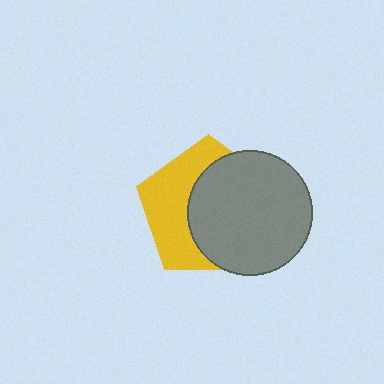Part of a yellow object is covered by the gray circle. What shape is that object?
It is a pentagon.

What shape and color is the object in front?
The object in front is a gray circle.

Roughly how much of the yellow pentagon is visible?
A small part of it is visible (roughly 43%).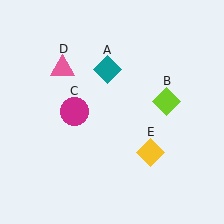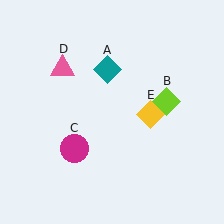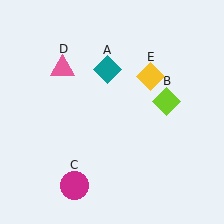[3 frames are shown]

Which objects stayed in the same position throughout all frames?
Teal diamond (object A) and lime diamond (object B) and pink triangle (object D) remained stationary.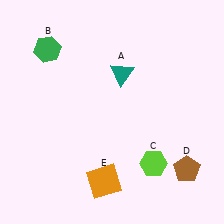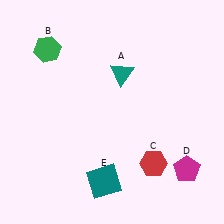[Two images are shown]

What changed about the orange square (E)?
In Image 1, E is orange. In Image 2, it changed to teal.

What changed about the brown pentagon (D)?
In Image 1, D is brown. In Image 2, it changed to magenta.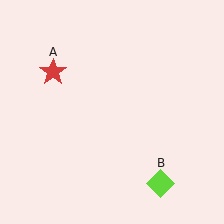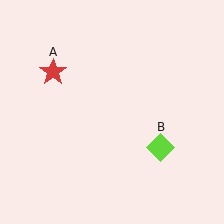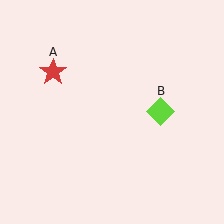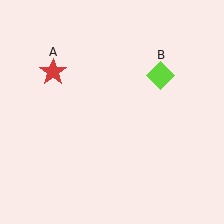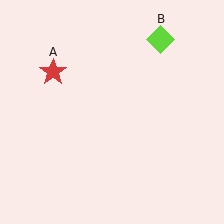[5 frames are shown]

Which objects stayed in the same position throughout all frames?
Red star (object A) remained stationary.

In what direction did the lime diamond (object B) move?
The lime diamond (object B) moved up.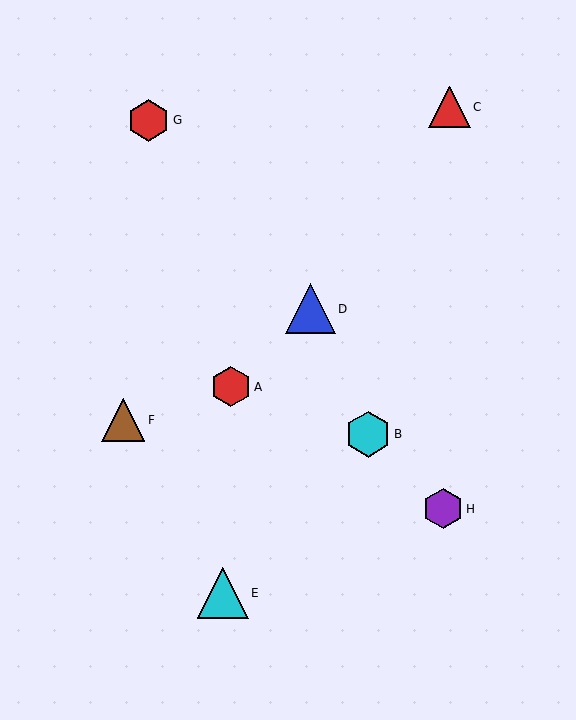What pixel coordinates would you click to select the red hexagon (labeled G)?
Click at (149, 120) to select the red hexagon G.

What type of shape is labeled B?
Shape B is a cyan hexagon.